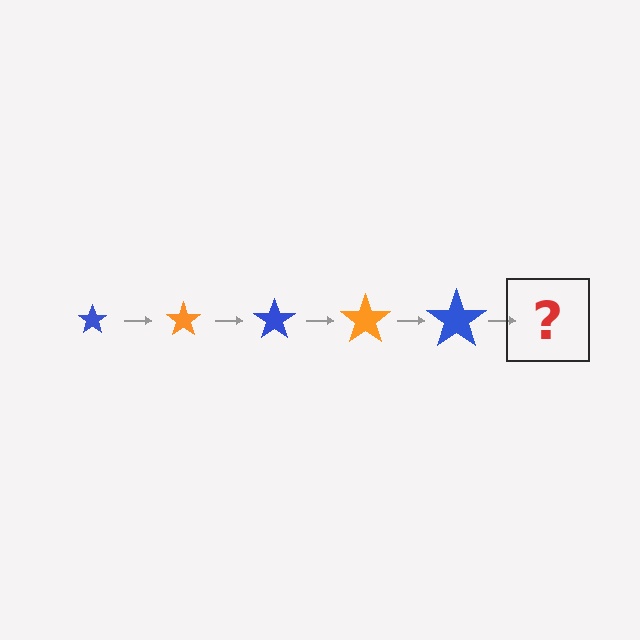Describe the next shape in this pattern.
It should be an orange star, larger than the previous one.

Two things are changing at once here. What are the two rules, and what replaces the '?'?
The two rules are that the star grows larger each step and the color cycles through blue and orange. The '?' should be an orange star, larger than the previous one.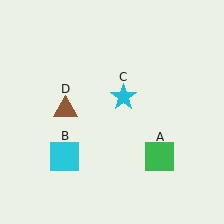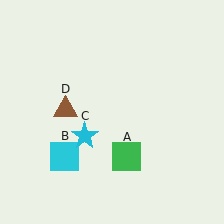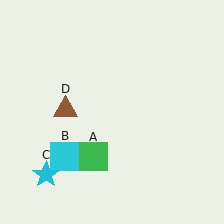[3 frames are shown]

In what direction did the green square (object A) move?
The green square (object A) moved left.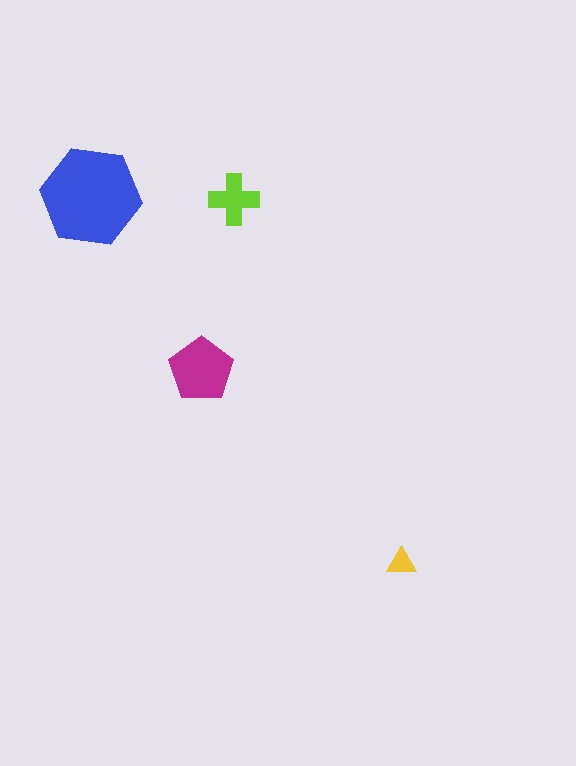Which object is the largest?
The blue hexagon.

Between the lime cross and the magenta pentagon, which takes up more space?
The magenta pentagon.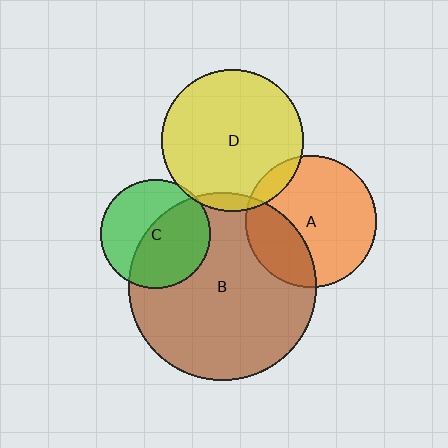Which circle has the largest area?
Circle B (brown).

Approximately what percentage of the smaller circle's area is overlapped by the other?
Approximately 10%.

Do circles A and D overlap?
Yes.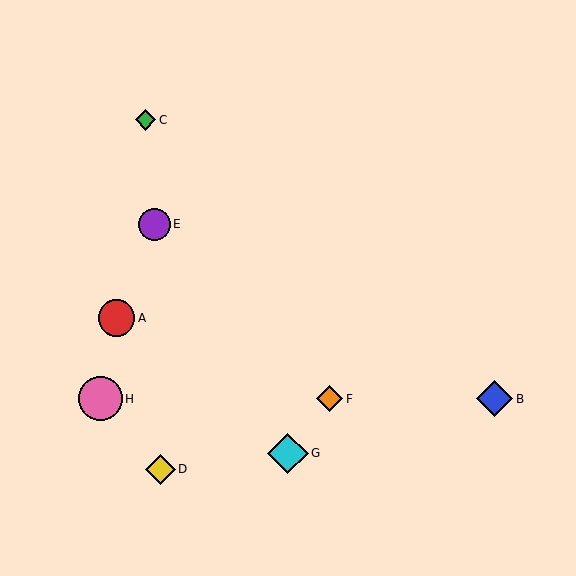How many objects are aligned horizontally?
3 objects (B, F, H) are aligned horizontally.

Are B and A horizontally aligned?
No, B is at y≈399 and A is at y≈318.